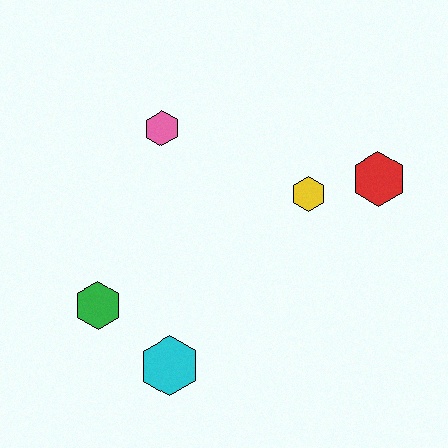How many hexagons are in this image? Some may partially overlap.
There are 5 hexagons.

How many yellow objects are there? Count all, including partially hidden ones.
There is 1 yellow object.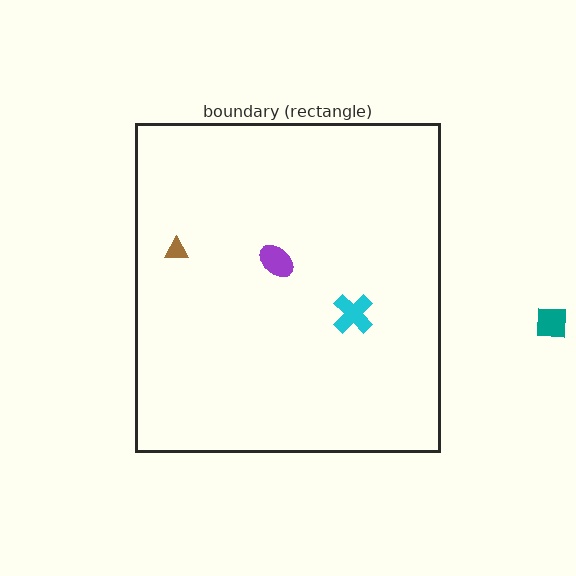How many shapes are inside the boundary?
3 inside, 1 outside.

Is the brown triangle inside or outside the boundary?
Inside.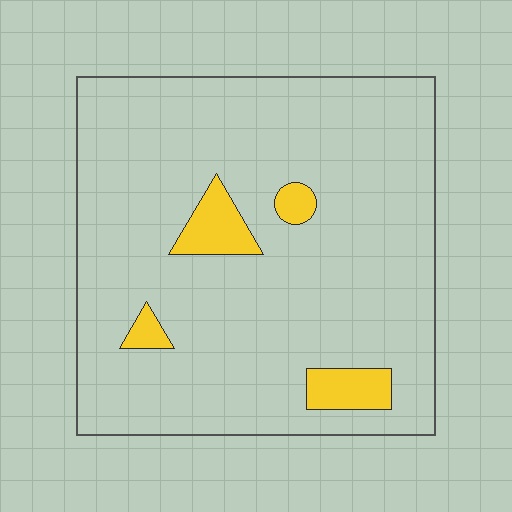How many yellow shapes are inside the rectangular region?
4.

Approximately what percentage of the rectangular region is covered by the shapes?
Approximately 10%.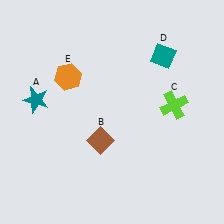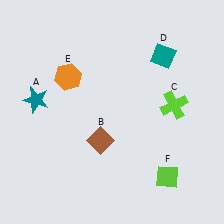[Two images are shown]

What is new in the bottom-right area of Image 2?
A lime diamond (F) was added in the bottom-right area of Image 2.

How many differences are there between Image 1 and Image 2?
There is 1 difference between the two images.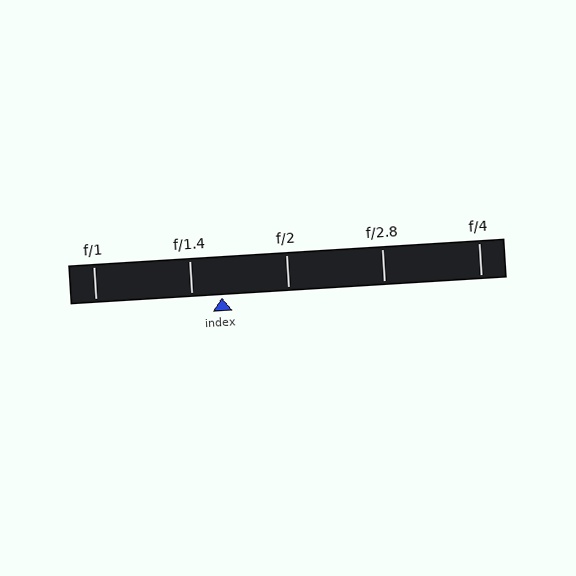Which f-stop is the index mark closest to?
The index mark is closest to f/1.4.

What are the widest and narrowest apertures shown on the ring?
The widest aperture shown is f/1 and the narrowest is f/4.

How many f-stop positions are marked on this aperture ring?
There are 5 f-stop positions marked.